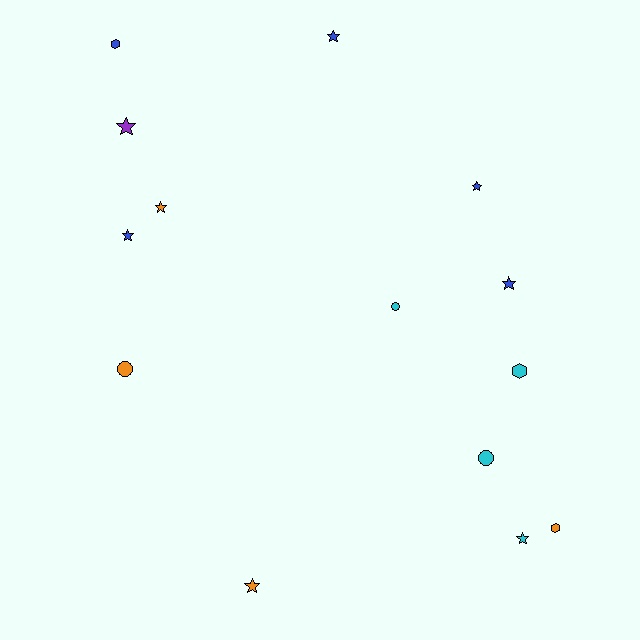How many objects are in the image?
There are 14 objects.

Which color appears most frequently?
Blue, with 5 objects.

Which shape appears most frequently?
Star, with 8 objects.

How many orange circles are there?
There is 1 orange circle.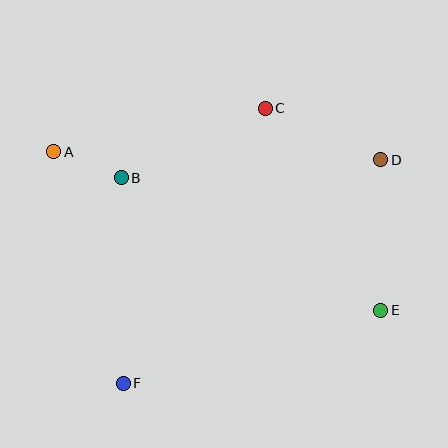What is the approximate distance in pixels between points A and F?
The distance between A and F is approximately 242 pixels.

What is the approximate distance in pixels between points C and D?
The distance between C and D is approximately 126 pixels.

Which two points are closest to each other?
Points A and B are closest to each other.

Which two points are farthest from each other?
Points A and E are farthest from each other.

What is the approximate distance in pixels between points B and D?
The distance between B and D is approximately 260 pixels.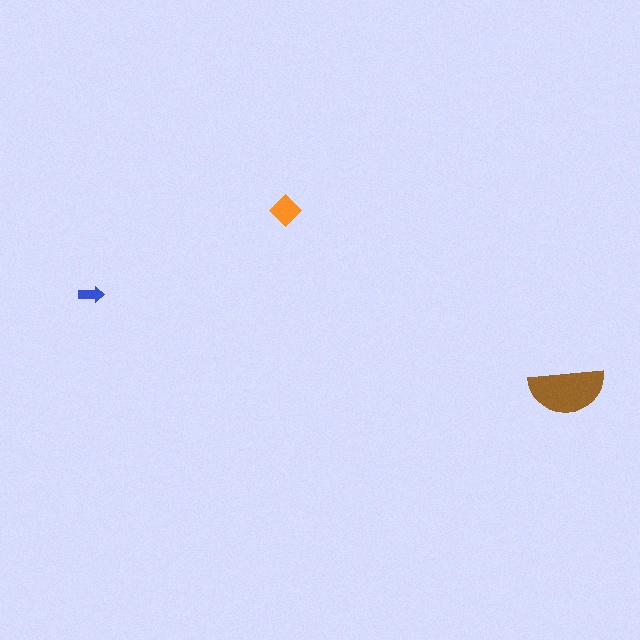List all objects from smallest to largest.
The blue arrow, the orange diamond, the brown semicircle.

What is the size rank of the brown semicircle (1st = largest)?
1st.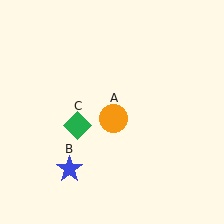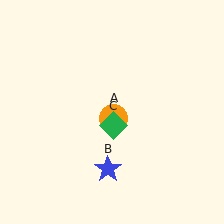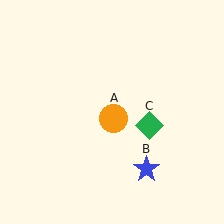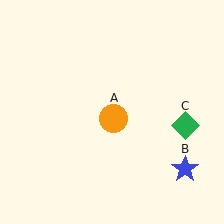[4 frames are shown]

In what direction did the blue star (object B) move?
The blue star (object B) moved right.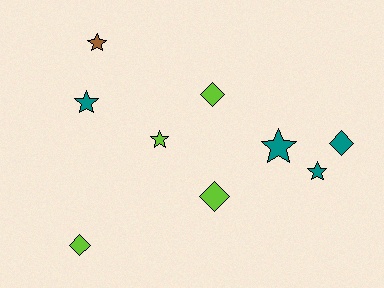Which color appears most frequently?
Teal, with 4 objects.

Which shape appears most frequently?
Star, with 5 objects.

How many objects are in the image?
There are 9 objects.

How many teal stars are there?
There are 3 teal stars.